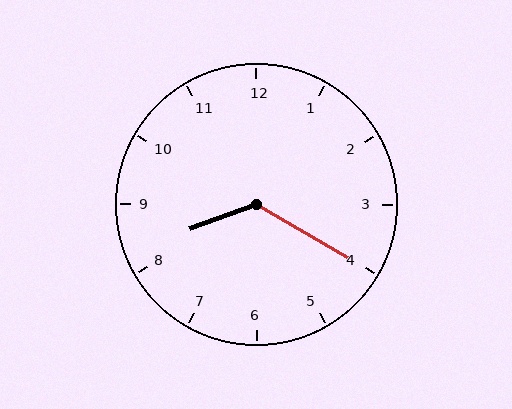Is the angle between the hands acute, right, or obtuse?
It is obtuse.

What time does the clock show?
8:20.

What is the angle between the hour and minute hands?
Approximately 130 degrees.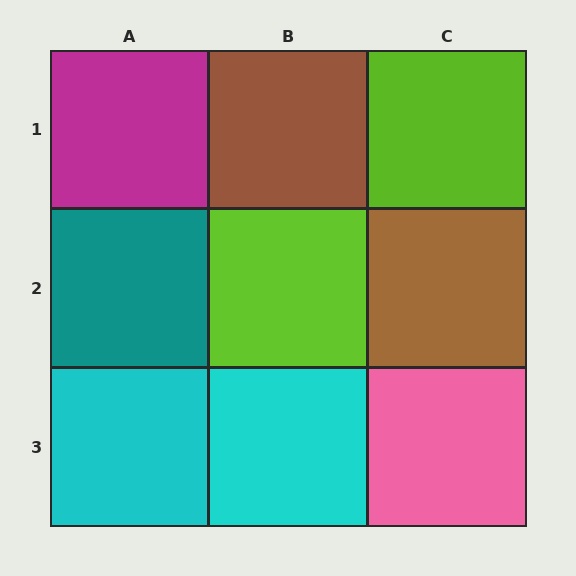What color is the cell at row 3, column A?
Cyan.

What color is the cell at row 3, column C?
Pink.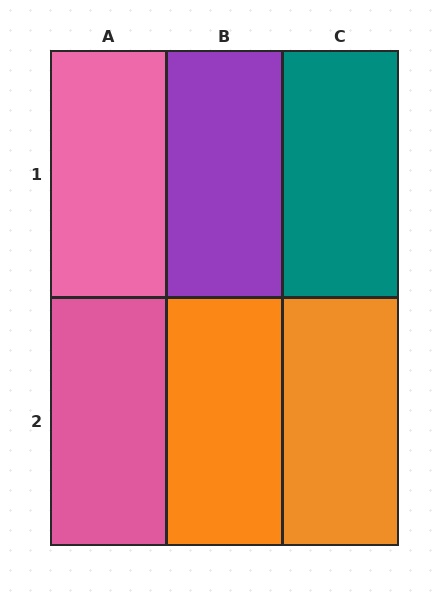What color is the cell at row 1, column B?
Purple.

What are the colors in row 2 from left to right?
Pink, orange, orange.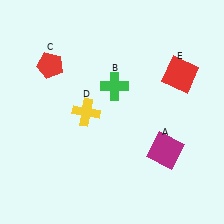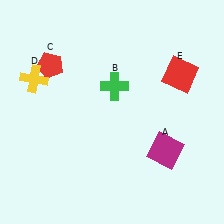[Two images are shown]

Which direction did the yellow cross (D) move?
The yellow cross (D) moved left.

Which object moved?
The yellow cross (D) moved left.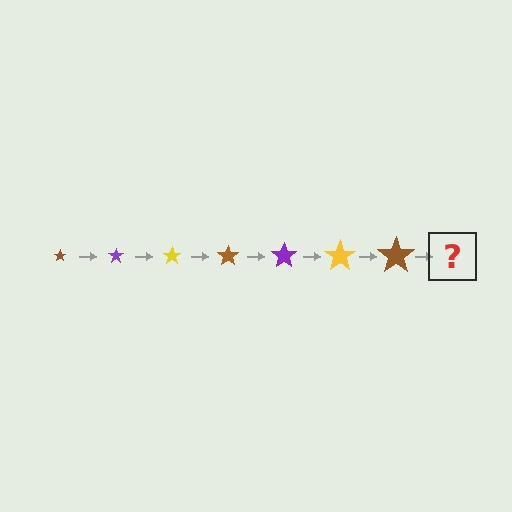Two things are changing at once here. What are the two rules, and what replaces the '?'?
The two rules are that the star grows larger each step and the color cycles through brown, purple, and yellow. The '?' should be a purple star, larger than the previous one.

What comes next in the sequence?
The next element should be a purple star, larger than the previous one.